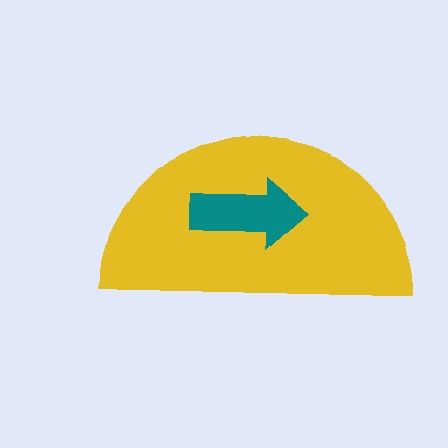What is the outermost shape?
The yellow semicircle.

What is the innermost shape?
The teal arrow.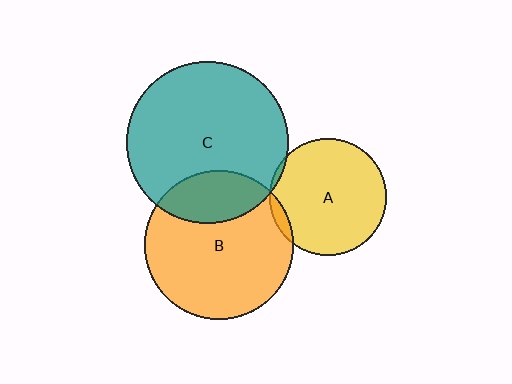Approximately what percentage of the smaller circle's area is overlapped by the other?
Approximately 5%.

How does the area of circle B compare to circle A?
Approximately 1.6 times.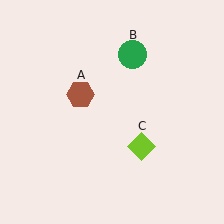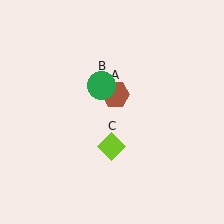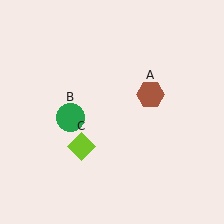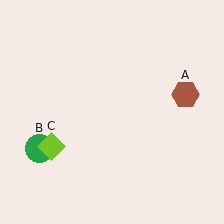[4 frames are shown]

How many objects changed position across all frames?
3 objects changed position: brown hexagon (object A), green circle (object B), lime diamond (object C).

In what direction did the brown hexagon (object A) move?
The brown hexagon (object A) moved right.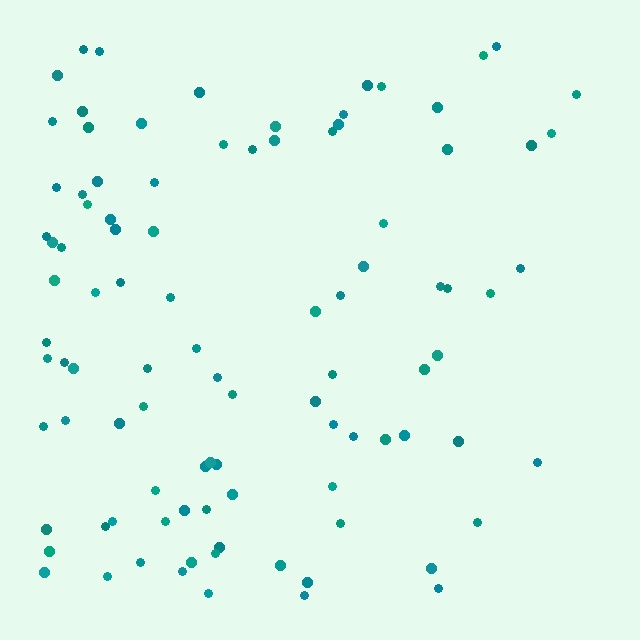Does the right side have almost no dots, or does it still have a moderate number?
Still a moderate number, just noticeably fewer than the left.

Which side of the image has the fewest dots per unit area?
The right.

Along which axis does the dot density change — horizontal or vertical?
Horizontal.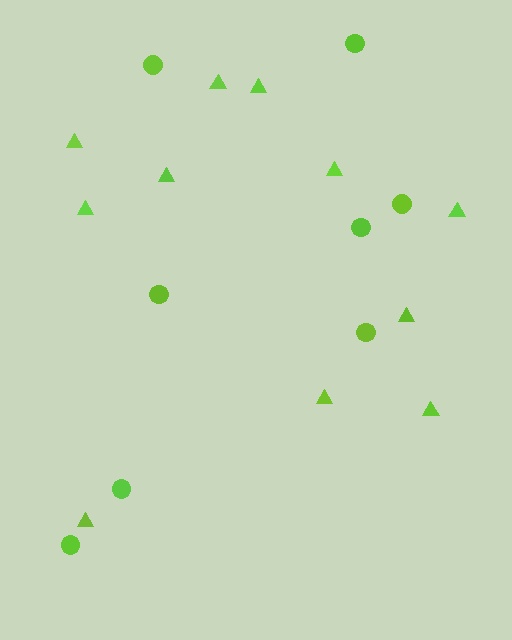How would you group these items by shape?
There are 2 groups: one group of triangles (11) and one group of circles (8).